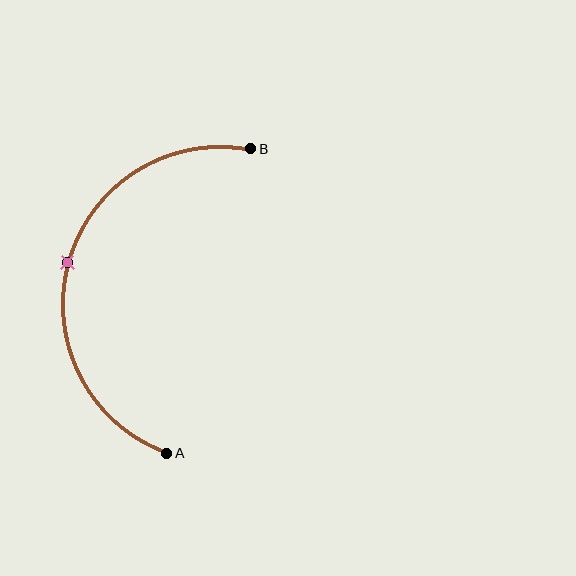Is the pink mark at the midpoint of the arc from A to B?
Yes. The pink mark lies on the arc at equal arc-length from both A and B — it is the arc midpoint.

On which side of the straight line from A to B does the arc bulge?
The arc bulges to the left of the straight line connecting A and B.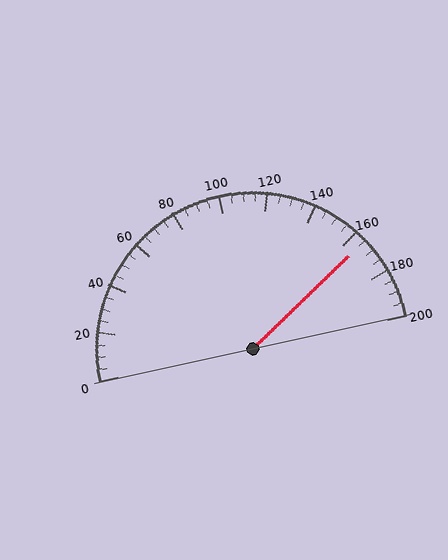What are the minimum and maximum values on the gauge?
The gauge ranges from 0 to 200.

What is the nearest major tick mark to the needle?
The nearest major tick mark is 160.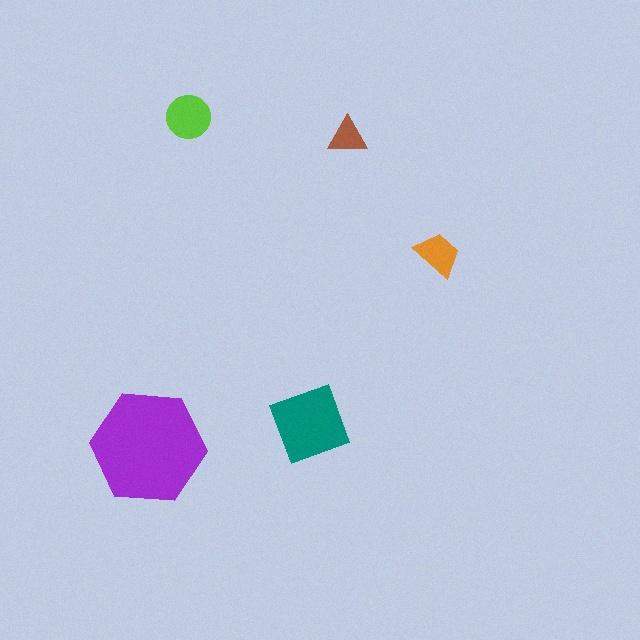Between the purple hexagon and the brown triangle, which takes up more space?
The purple hexagon.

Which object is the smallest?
The brown triangle.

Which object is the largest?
The purple hexagon.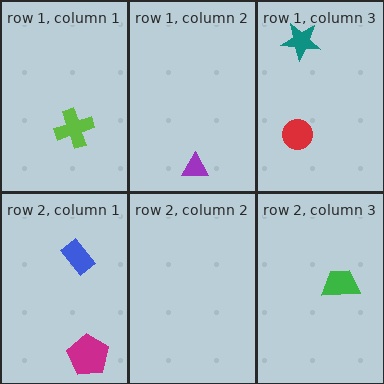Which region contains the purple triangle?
The row 1, column 2 region.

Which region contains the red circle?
The row 1, column 3 region.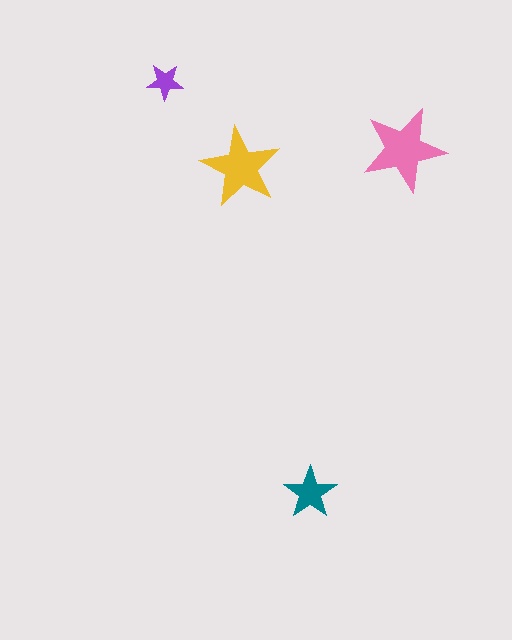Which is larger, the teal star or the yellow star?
The yellow one.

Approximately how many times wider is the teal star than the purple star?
About 1.5 times wider.